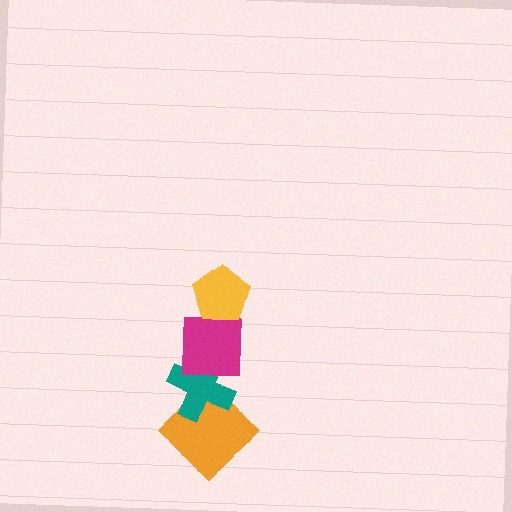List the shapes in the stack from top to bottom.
From top to bottom: the yellow pentagon, the magenta square, the teal cross, the orange diamond.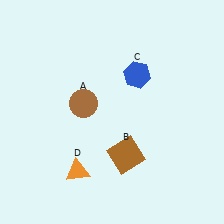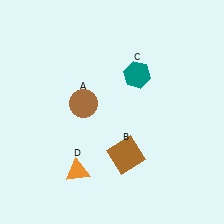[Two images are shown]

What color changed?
The hexagon (C) changed from blue in Image 1 to teal in Image 2.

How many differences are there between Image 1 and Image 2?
There is 1 difference between the two images.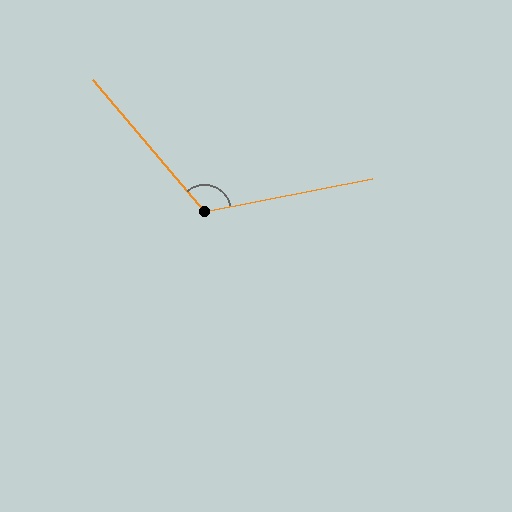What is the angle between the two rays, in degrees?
Approximately 119 degrees.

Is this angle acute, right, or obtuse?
It is obtuse.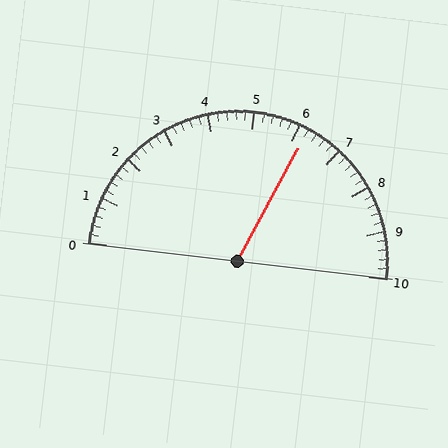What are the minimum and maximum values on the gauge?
The gauge ranges from 0 to 10.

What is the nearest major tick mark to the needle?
The nearest major tick mark is 6.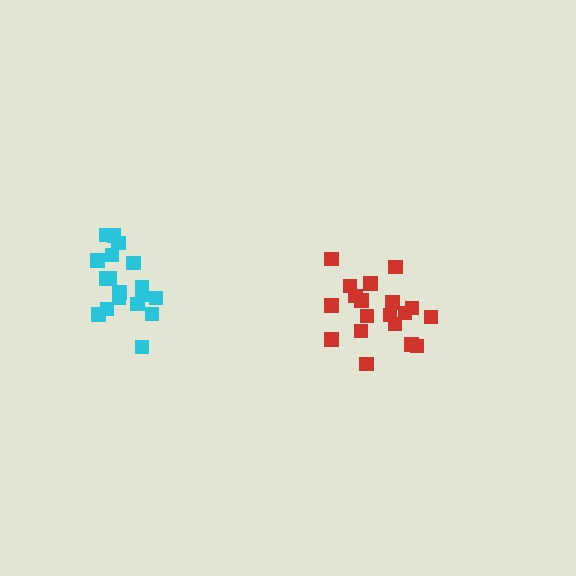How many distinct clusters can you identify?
There are 2 distinct clusters.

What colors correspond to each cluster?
The clusters are colored: cyan, red.